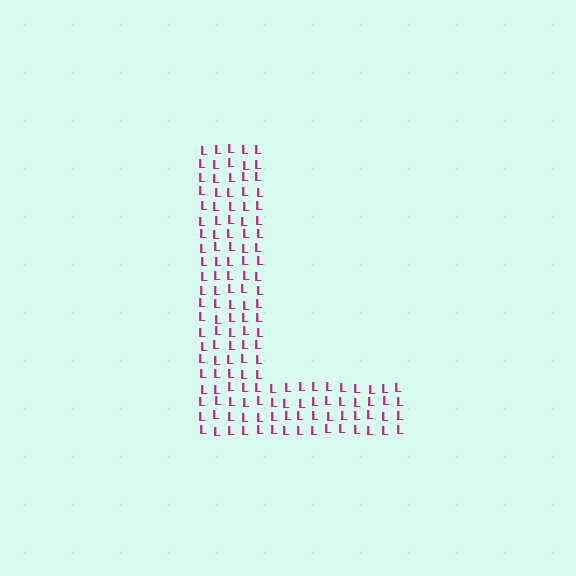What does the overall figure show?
The overall figure shows the letter L.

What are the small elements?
The small elements are letter L's.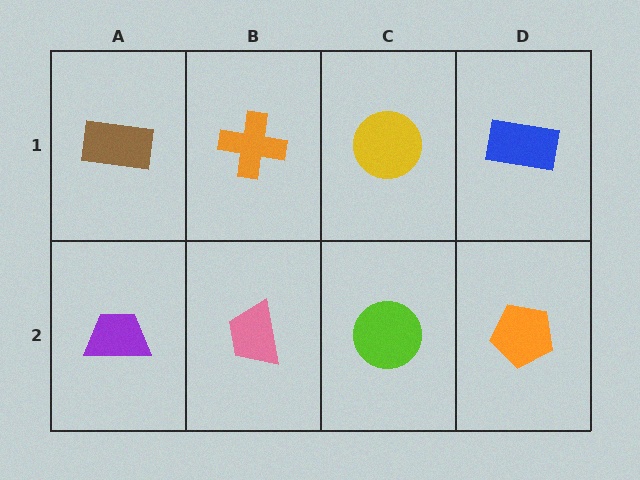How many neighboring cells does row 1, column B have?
3.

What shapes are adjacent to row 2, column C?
A yellow circle (row 1, column C), a pink trapezoid (row 2, column B), an orange pentagon (row 2, column D).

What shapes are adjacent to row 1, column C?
A lime circle (row 2, column C), an orange cross (row 1, column B), a blue rectangle (row 1, column D).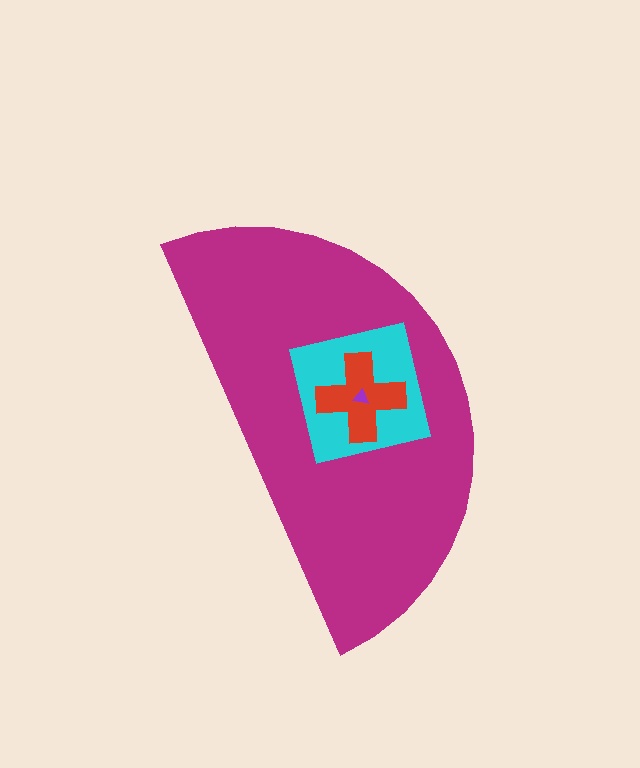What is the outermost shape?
The magenta semicircle.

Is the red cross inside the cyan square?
Yes.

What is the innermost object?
The purple triangle.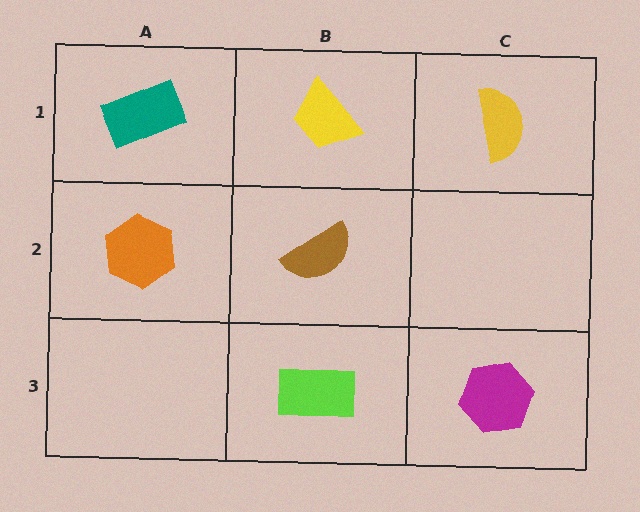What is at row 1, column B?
A yellow trapezoid.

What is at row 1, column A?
A teal rectangle.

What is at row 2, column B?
A brown semicircle.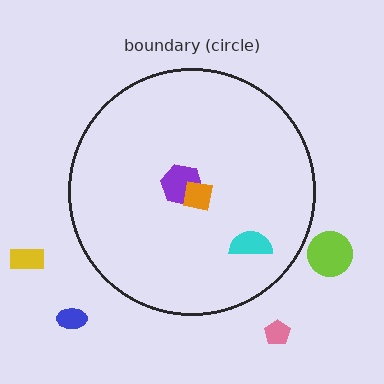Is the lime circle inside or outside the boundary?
Outside.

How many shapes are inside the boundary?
3 inside, 4 outside.